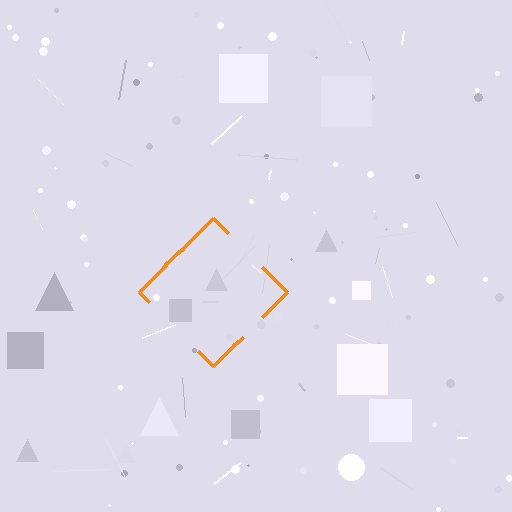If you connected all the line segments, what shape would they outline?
They would outline a diamond.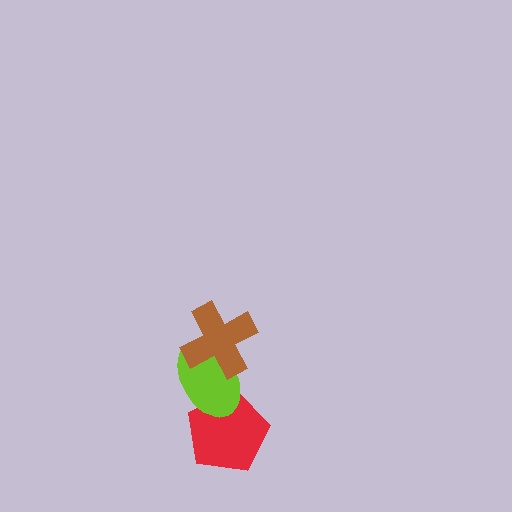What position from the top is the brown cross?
The brown cross is 1st from the top.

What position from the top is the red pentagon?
The red pentagon is 3rd from the top.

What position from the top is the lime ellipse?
The lime ellipse is 2nd from the top.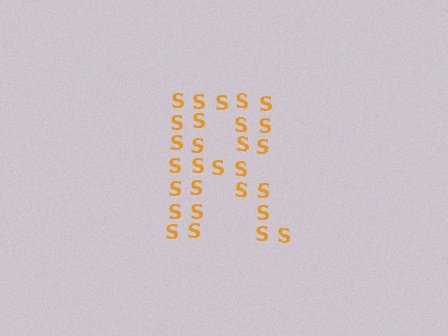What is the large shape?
The large shape is the letter R.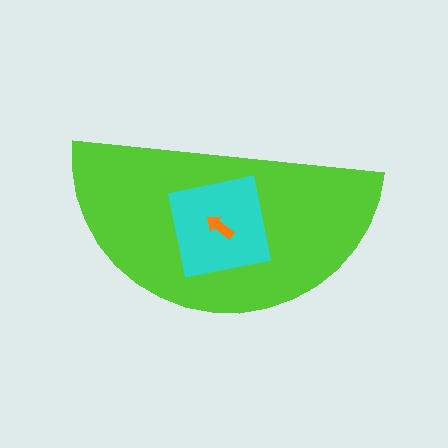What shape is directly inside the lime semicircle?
The cyan square.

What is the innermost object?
The orange arrow.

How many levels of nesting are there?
3.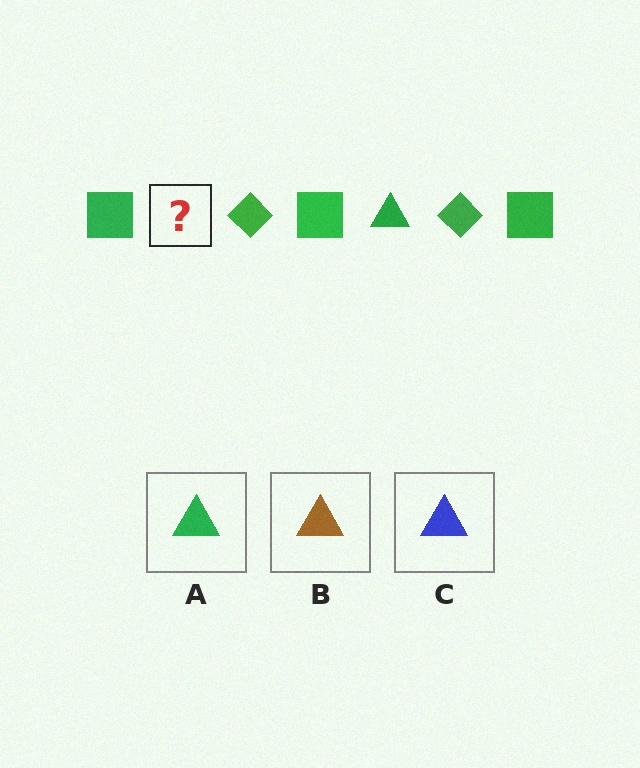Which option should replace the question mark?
Option A.